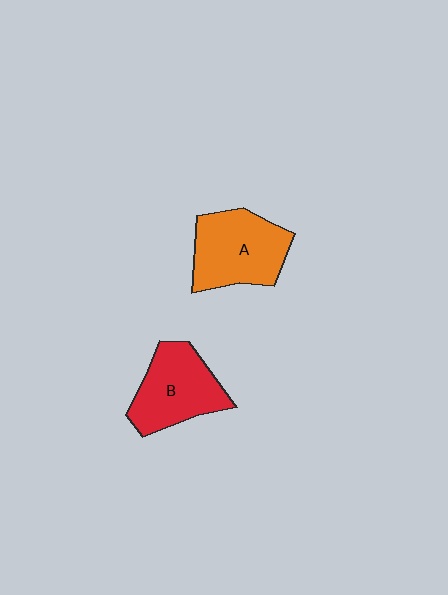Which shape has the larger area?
Shape A (orange).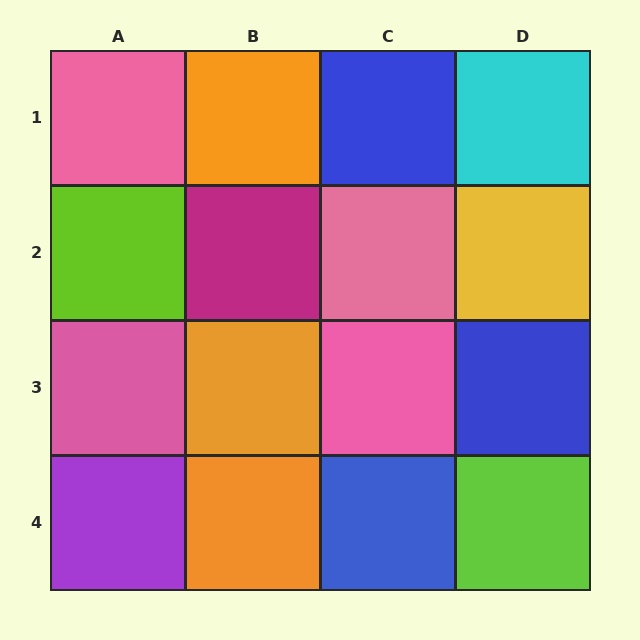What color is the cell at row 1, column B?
Orange.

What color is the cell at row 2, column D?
Yellow.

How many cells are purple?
1 cell is purple.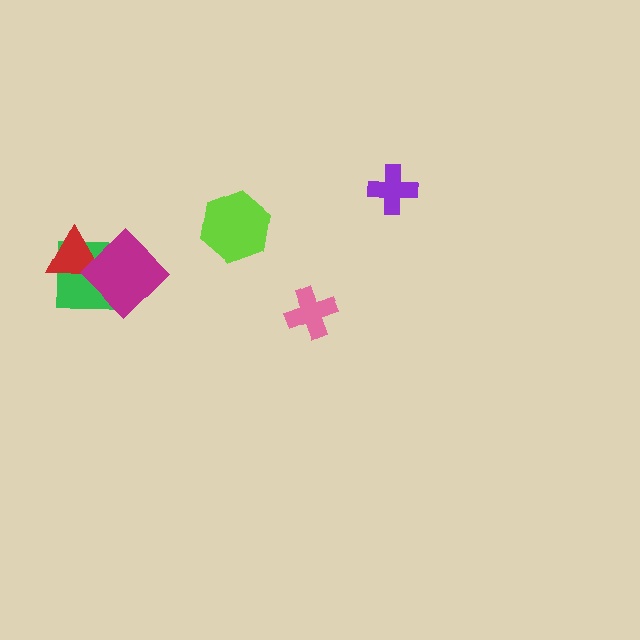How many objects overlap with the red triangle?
2 objects overlap with the red triangle.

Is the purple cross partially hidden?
No, no other shape covers it.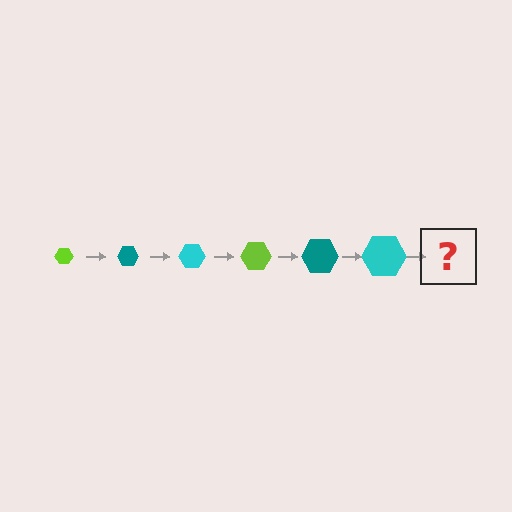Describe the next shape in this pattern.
It should be a lime hexagon, larger than the previous one.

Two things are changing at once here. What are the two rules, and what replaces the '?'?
The two rules are that the hexagon grows larger each step and the color cycles through lime, teal, and cyan. The '?' should be a lime hexagon, larger than the previous one.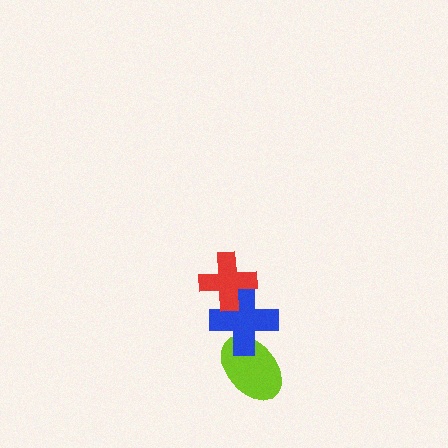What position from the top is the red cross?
The red cross is 1st from the top.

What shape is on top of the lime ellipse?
The blue cross is on top of the lime ellipse.